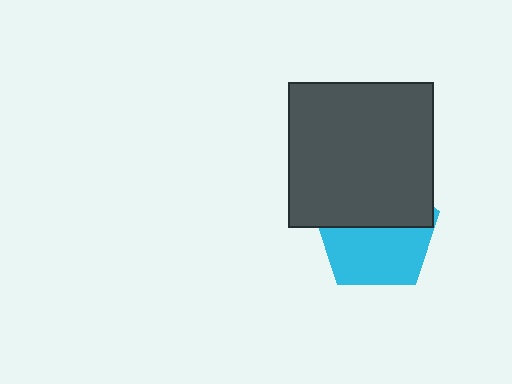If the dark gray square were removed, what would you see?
You would see the complete cyan pentagon.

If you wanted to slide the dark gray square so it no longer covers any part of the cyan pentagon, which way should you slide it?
Slide it up — that is the most direct way to separate the two shapes.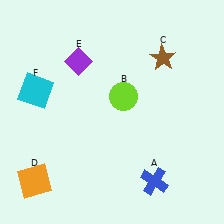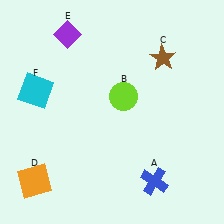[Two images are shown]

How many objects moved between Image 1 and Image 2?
1 object moved between the two images.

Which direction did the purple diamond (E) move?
The purple diamond (E) moved up.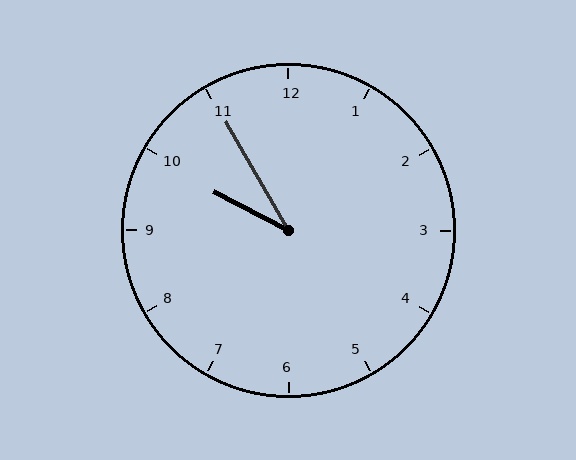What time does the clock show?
9:55.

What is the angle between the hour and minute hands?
Approximately 32 degrees.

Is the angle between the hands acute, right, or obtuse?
It is acute.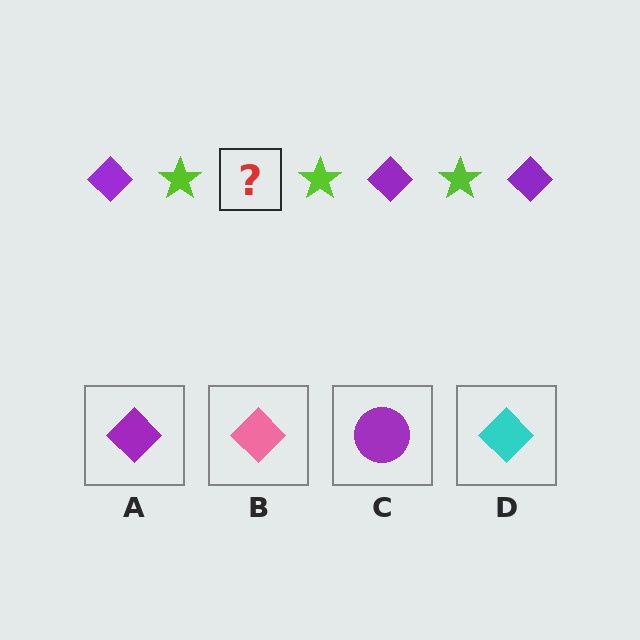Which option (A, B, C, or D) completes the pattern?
A.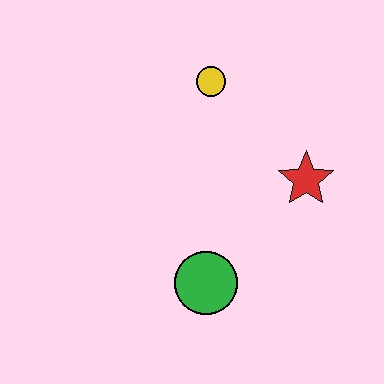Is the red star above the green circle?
Yes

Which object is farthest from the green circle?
The yellow circle is farthest from the green circle.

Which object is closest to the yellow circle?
The red star is closest to the yellow circle.